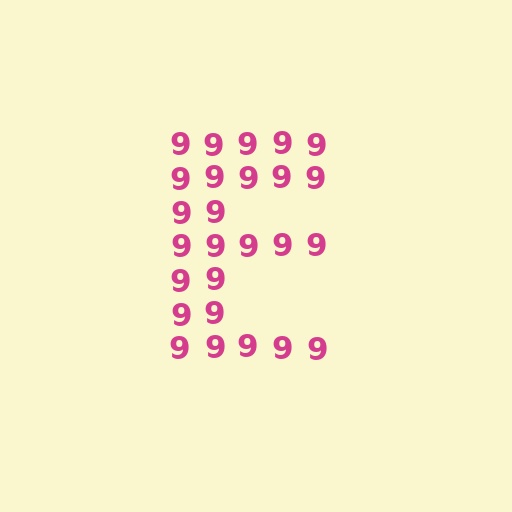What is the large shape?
The large shape is the letter E.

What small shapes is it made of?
It is made of small digit 9's.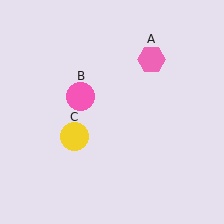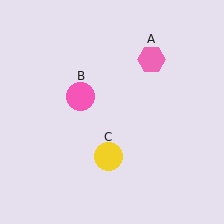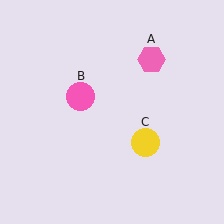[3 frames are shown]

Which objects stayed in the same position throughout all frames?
Pink hexagon (object A) and pink circle (object B) remained stationary.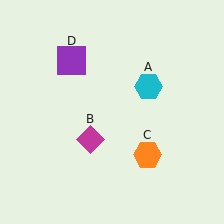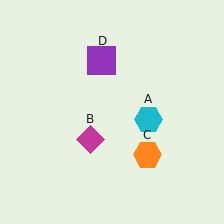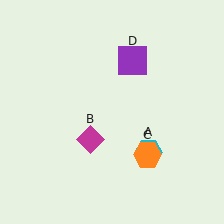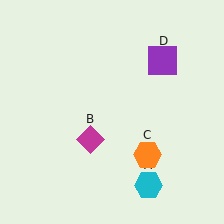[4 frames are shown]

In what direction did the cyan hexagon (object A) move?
The cyan hexagon (object A) moved down.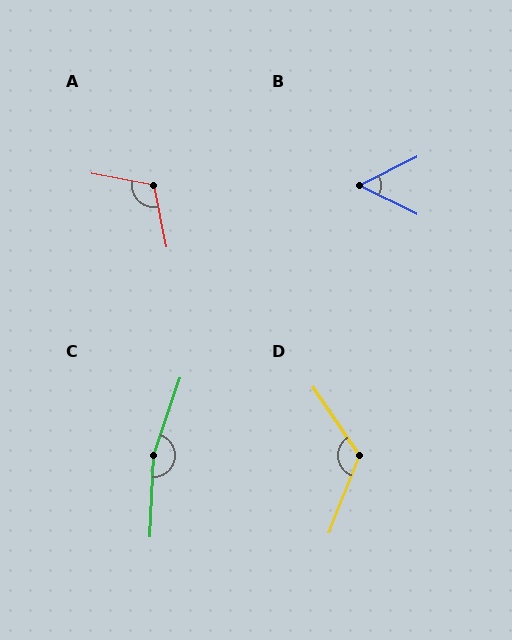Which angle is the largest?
C, at approximately 164 degrees.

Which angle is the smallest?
B, at approximately 53 degrees.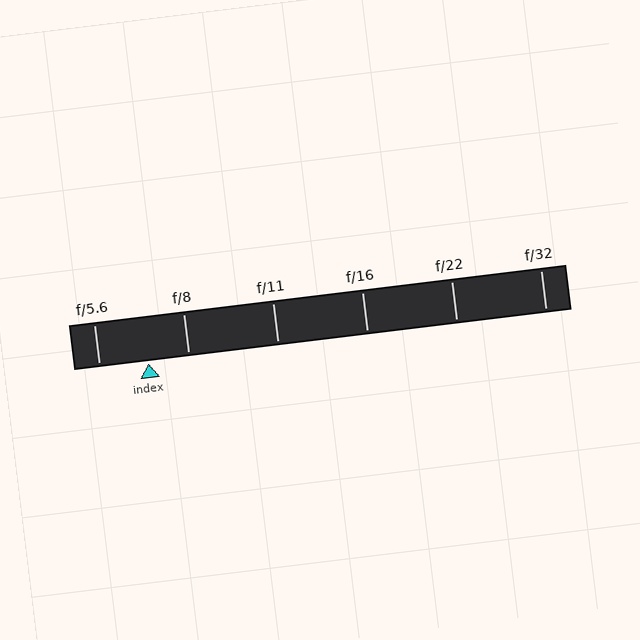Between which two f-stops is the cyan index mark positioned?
The index mark is between f/5.6 and f/8.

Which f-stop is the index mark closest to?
The index mark is closest to f/8.